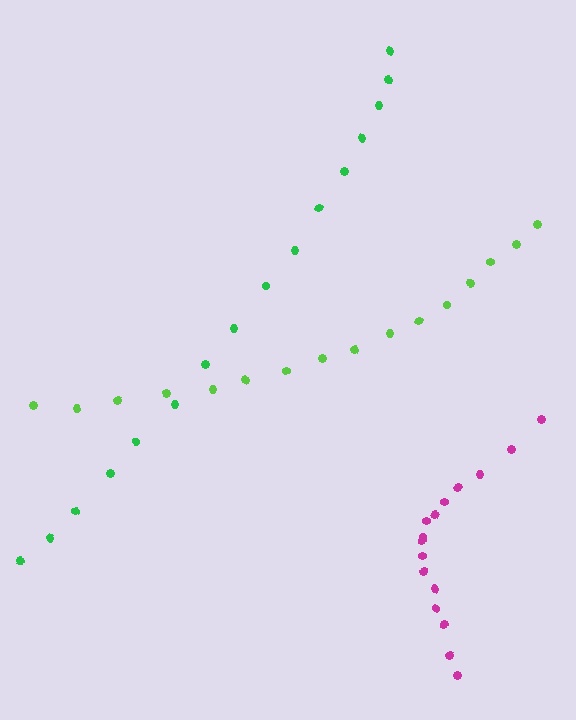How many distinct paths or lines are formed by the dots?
There are 3 distinct paths.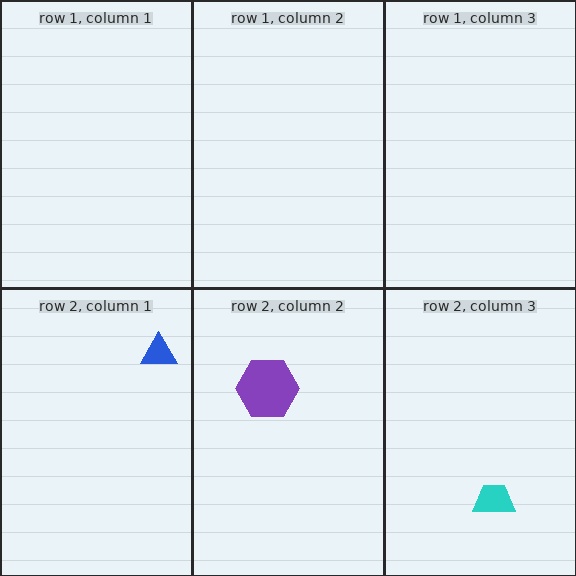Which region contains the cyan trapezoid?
The row 2, column 3 region.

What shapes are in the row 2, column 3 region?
The cyan trapezoid.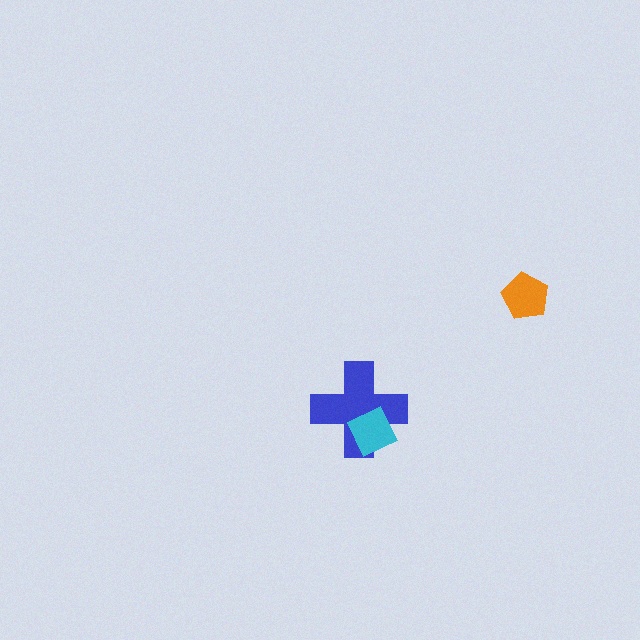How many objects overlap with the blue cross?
1 object overlaps with the blue cross.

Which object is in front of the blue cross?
The cyan diamond is in front of the blue cross.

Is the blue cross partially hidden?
Yes, it is partially covered by another shape.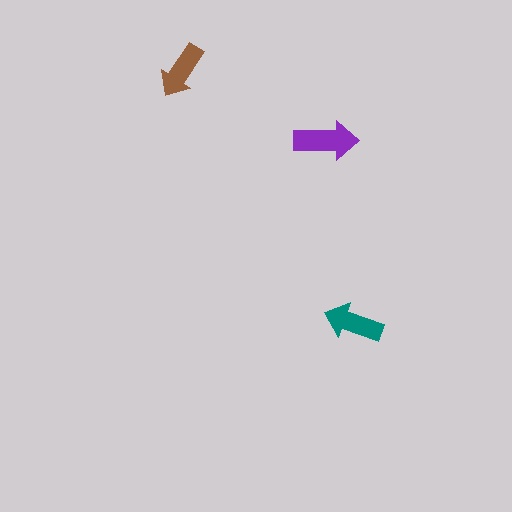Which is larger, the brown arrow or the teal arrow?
The teal one.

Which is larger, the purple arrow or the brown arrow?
The purple one.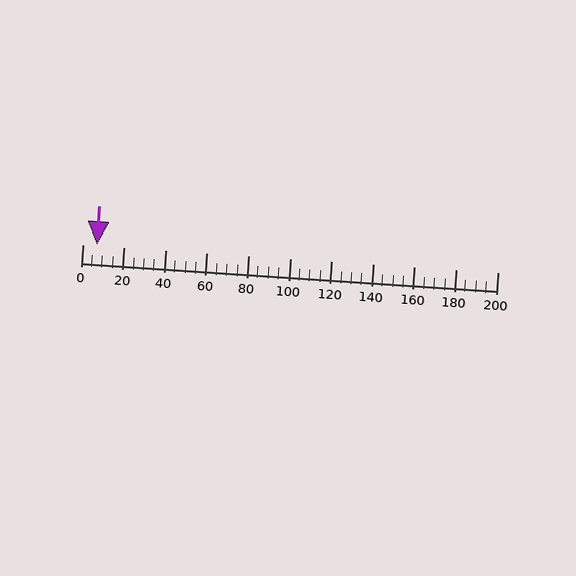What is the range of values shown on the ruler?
The ruler shows values from 0 to 200.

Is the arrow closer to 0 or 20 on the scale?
The arrow is closer to 0.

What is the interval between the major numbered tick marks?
The major tick marks are spaced 20 units apart.